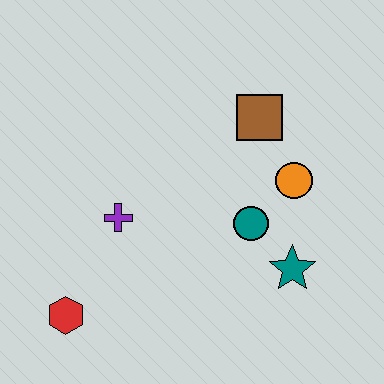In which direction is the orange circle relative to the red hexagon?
The orange circle is to the right of the red hexagon.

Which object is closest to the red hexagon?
The purple cross is closest to the red hexagon.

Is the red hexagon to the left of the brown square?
Yes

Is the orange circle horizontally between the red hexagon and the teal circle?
No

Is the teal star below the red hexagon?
No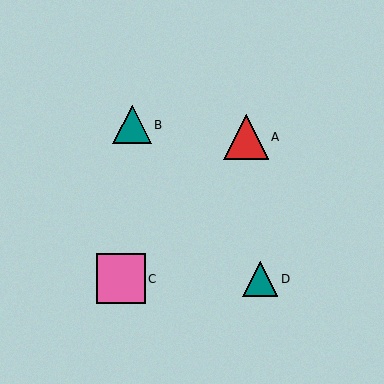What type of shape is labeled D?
Shape D is a teal triangle.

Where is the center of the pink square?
The center of the pink square is at (121, 279).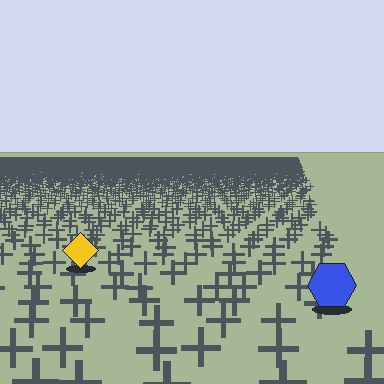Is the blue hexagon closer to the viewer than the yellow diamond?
Yes. The blue hexagon is closer — you can tell from the texture gradient: the ground texture is coarser near it.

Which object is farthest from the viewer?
The yellow diamond is farthest from the viewer. It appears smaller and the ground texture around it is denser.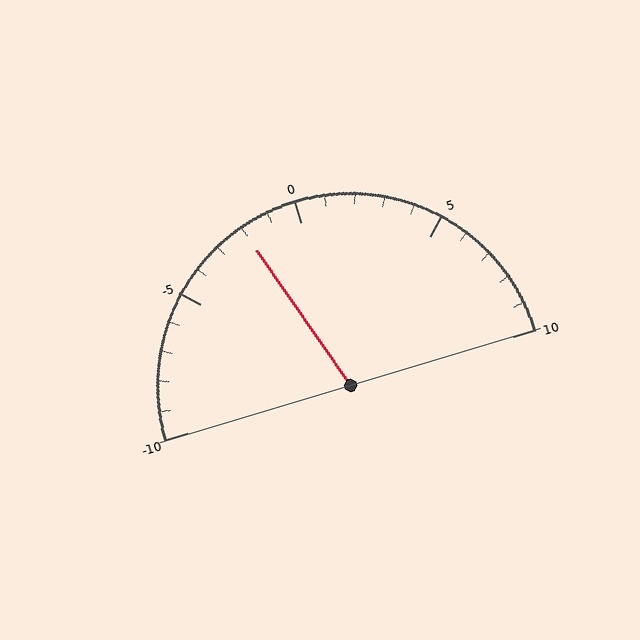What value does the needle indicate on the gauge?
The needle indicates approximately -2.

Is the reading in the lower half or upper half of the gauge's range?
The reading is in the lower half of the range (-10 to 10).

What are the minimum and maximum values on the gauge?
The gauge ranges from -10 to 10.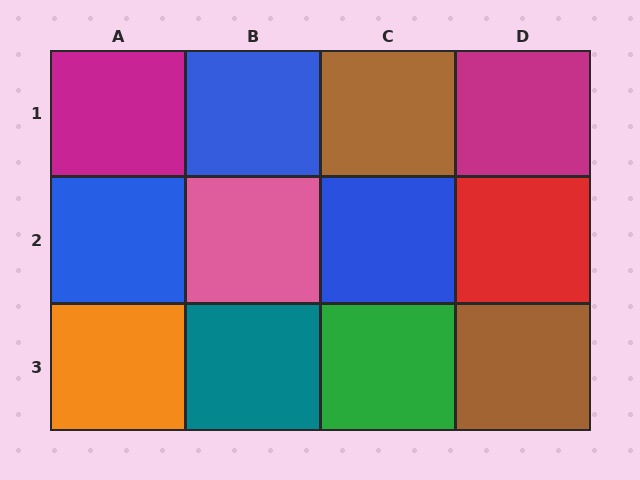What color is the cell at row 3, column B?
Teal.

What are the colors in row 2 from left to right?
Blue, pink, blue, red.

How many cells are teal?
1 cell is teal.